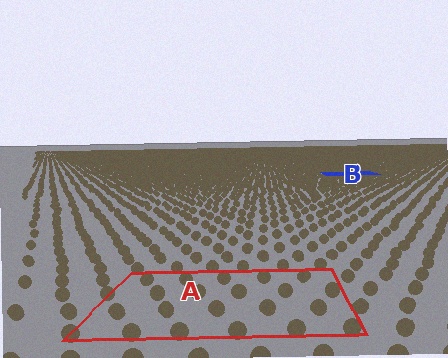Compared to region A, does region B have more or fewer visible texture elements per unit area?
Region B has more texture elements per unit area — they are packed more densely because it is farther away.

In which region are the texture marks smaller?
The texture marks are smaller in region B, because it is farther away.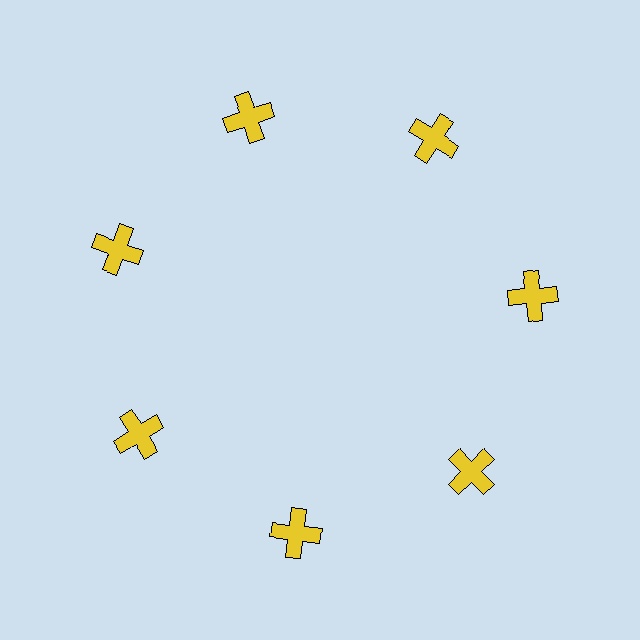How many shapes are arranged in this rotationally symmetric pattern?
There are 7 shapes, arranged in 7 groups of 1.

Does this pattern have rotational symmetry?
Yes, this pattern has 7-fold rotational symmetry. It looks the same after rotating 51 degrees around the center.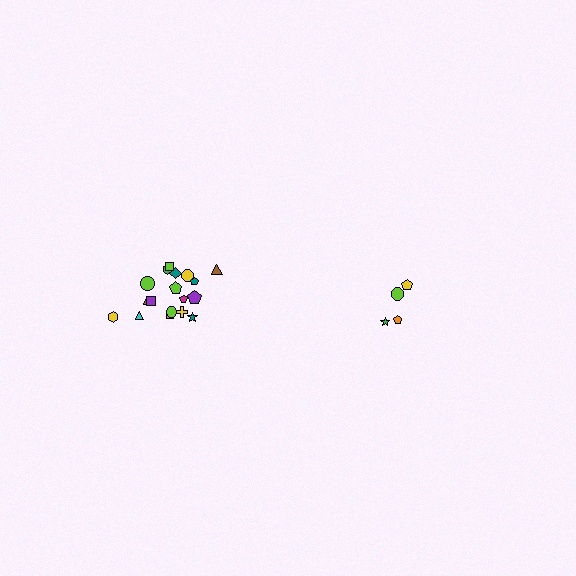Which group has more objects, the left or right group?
The left group.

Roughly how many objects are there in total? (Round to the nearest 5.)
Roughly 20 objects in total.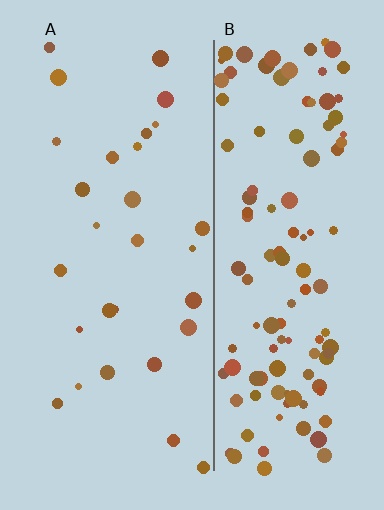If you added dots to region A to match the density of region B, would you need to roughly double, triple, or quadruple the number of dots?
Approximately quadruple.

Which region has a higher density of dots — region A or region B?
B (the right).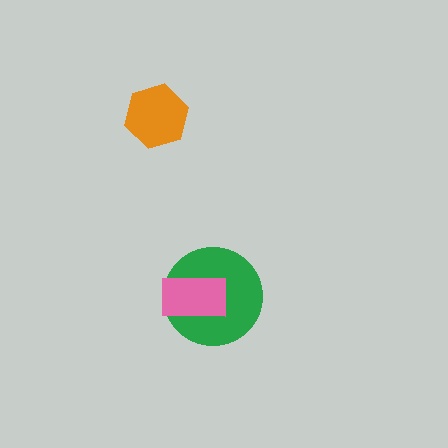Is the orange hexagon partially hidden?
No, no other shape covers it.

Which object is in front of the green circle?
The pink rectangle is in front of the green circle.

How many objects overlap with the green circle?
1 object overlaps with the green circle.